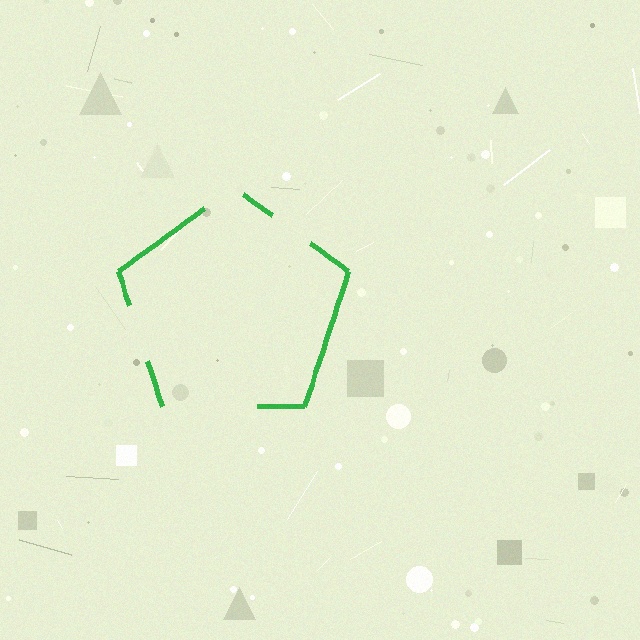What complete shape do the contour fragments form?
The contour fragments form a pentagon.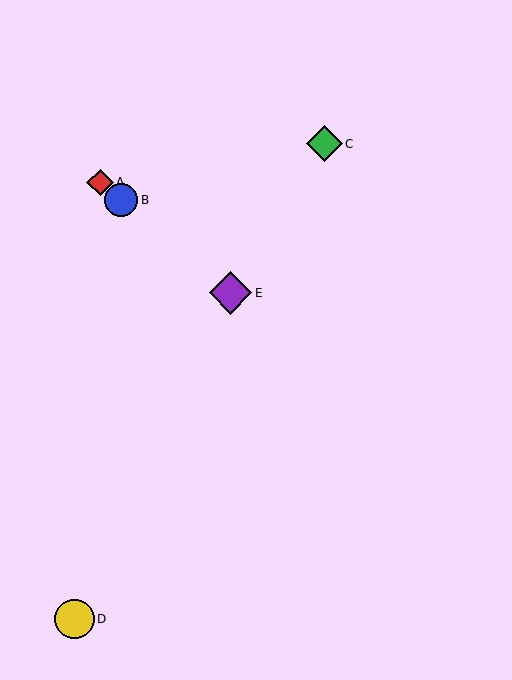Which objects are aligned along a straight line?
Objects A, B, E are aligned along a straight line.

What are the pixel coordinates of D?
Object D is at (75, 619).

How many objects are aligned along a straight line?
3 objects (A, B, E) are aligned along a straight line.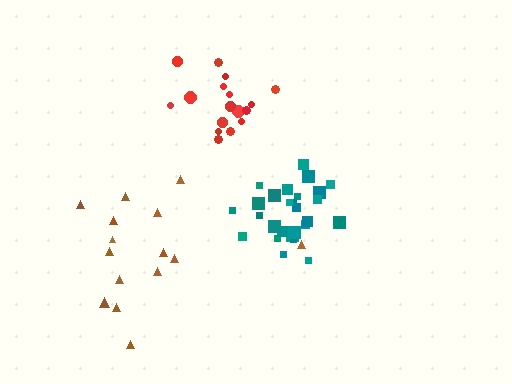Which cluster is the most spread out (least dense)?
Brown.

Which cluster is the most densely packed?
Teal.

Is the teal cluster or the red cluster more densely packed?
Teal.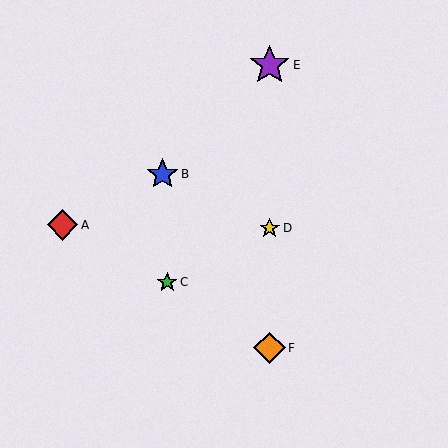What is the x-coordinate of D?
Object D is at x≈270.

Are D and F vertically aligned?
Yes, both are at x≈270.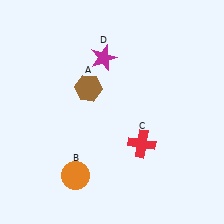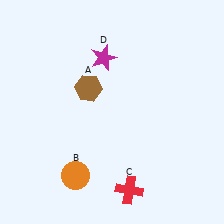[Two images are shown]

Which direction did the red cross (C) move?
The red cross (C) moved down.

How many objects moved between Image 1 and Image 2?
1 object moved between the two images.